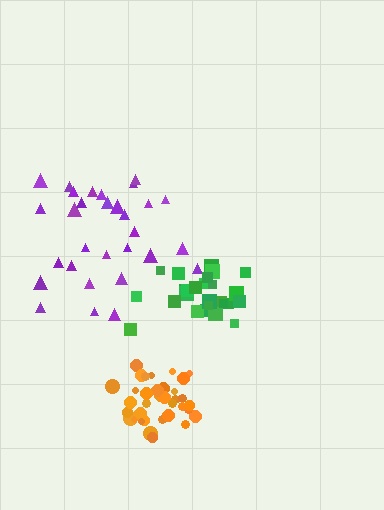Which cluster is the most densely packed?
Orange.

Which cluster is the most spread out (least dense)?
Purple.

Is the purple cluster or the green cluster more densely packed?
Green.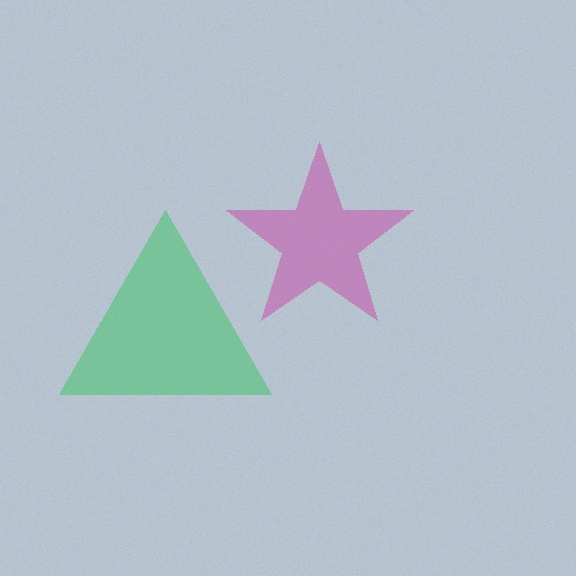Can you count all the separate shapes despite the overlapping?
Yes, there are 2 separate shapes.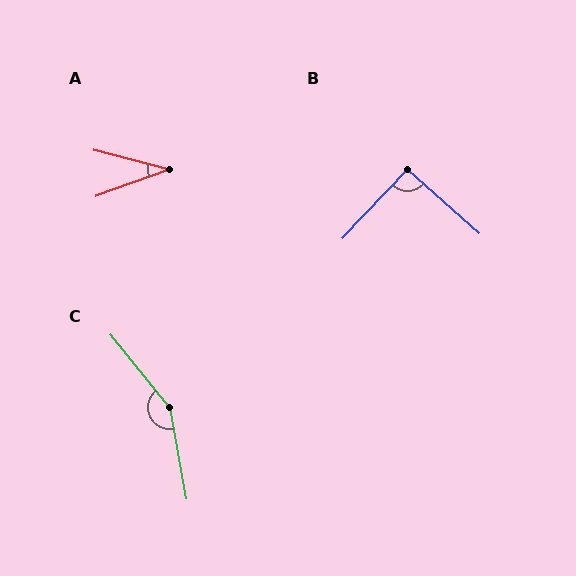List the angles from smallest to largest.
A (34°), B (91°), C (151°).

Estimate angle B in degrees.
Approximately 91 degrees.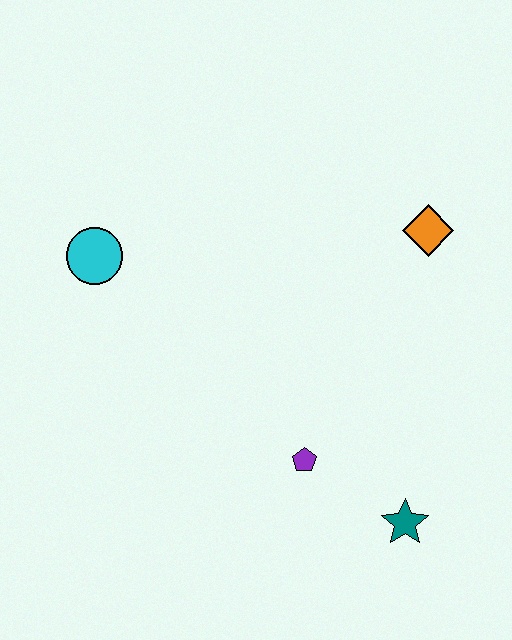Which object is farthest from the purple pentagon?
The cyan circle is farthest from the purple pentagon.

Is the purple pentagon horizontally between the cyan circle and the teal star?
Yes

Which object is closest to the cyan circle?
The purple pentagon is closest to the cyan circle.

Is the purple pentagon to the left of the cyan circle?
No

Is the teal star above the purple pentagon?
No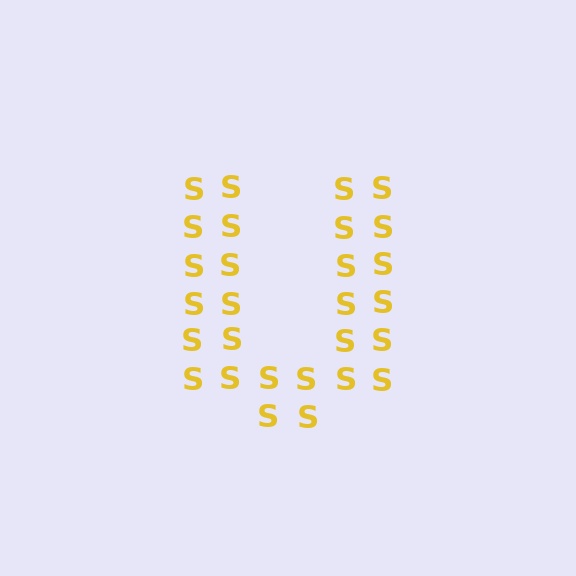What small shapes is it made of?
It is made of small letter S's.